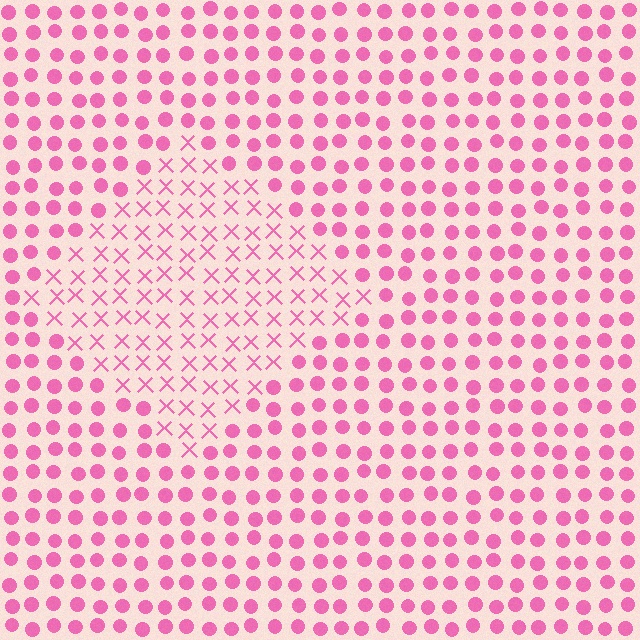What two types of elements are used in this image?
The image uses X marks inside the diamond region and circles outside it.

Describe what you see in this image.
The image is filled with small pink elements arranged in a uniform grid. A diamond-shaped region contains X marks, while the surrounding area contains circles. The boundary is defined purely by the change in element shape.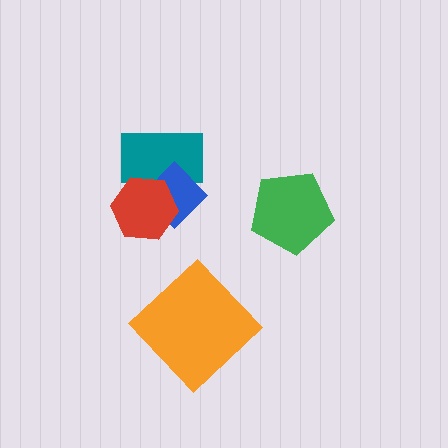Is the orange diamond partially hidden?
No, no other shape covers it.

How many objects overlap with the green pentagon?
0 objects overlap with the green pentagon.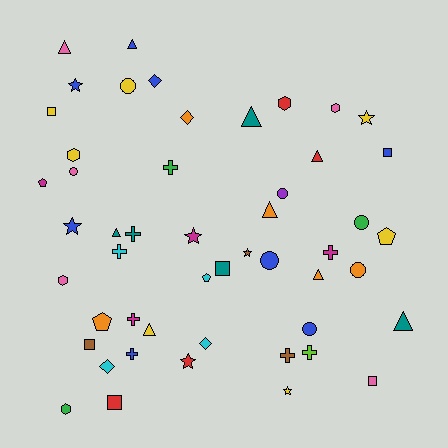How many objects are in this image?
There are 50 objects.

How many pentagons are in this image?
There are 4 pentagons.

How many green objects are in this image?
There are 3 green objects.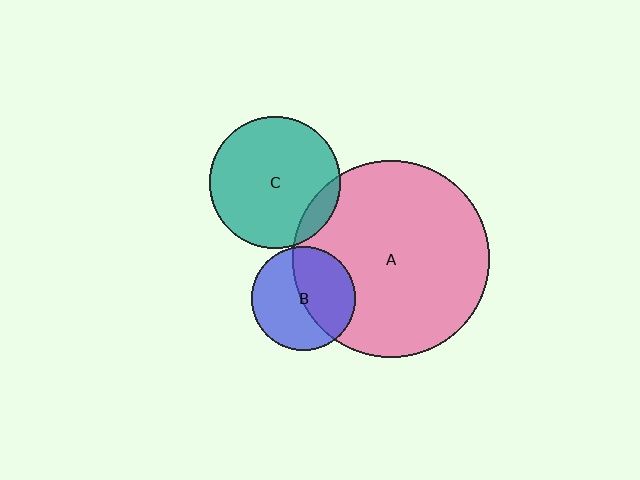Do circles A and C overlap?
Yes.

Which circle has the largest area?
Circle A (pink).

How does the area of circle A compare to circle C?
Approximately 2.2 times.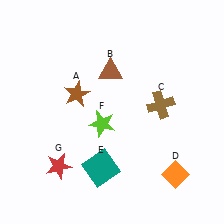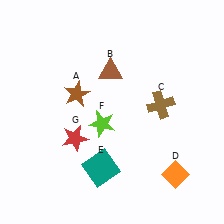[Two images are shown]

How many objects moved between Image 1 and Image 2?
1 object moved between the two images.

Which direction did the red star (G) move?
The red star (G) moved up.